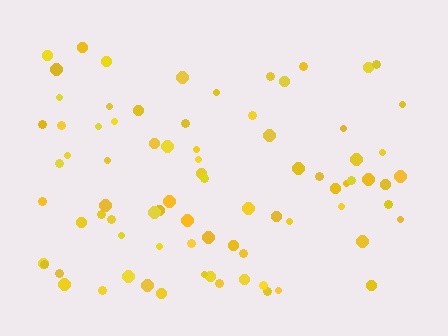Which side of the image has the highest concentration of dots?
The bottom.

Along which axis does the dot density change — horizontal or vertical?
Vertical.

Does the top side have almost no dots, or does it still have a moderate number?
Still a moderate number, just noticeably fewer than the bottom.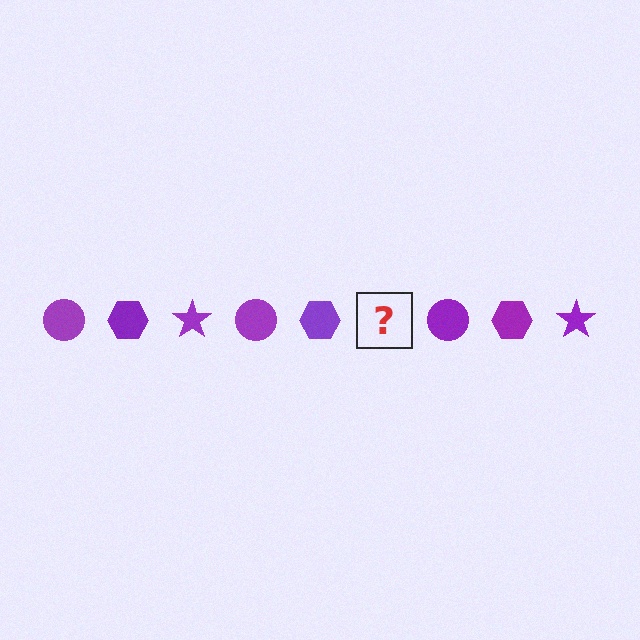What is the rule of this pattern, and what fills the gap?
The rule is that the pattern cycles through circle, hexagon, star shapes in purple. The gap should be filled with a purple star.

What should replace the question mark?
The question mark should be replaced with a purple star.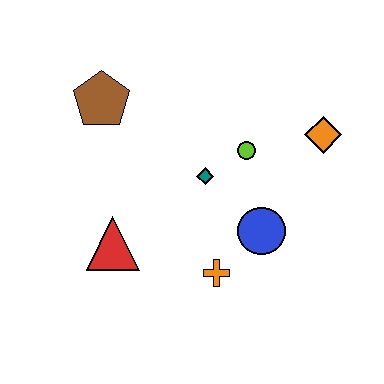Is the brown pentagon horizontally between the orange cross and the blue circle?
No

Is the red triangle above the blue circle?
No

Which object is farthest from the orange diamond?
The red triangle is farthest from the orange diamond.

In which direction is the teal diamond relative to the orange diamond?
The teal diamond is to the left of the orange diamond.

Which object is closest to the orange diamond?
The lime circle is closest to the orange diamond.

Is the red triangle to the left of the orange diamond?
Yes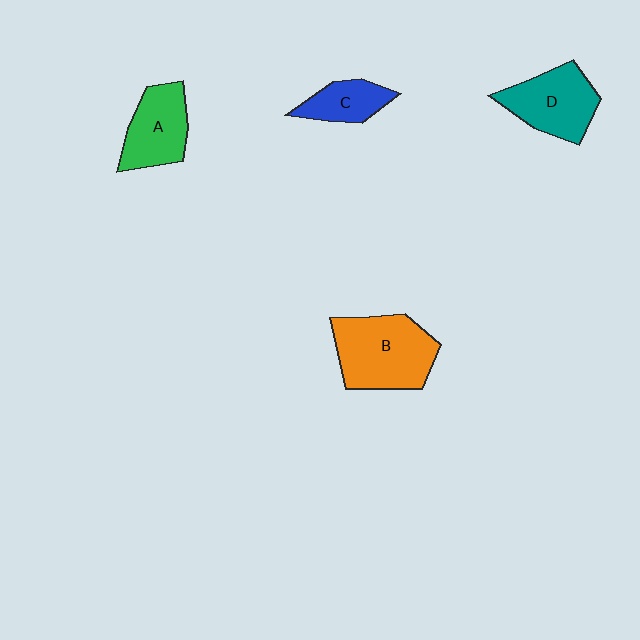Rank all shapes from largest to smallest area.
From largest to smallest: B (orange), D (teal), A (green), C (blue).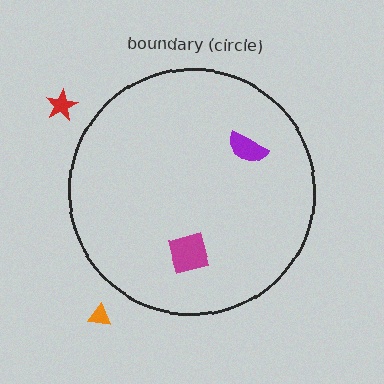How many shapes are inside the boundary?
2 inside, 2 outside.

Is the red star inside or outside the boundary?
Outside.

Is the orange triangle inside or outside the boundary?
Outside.